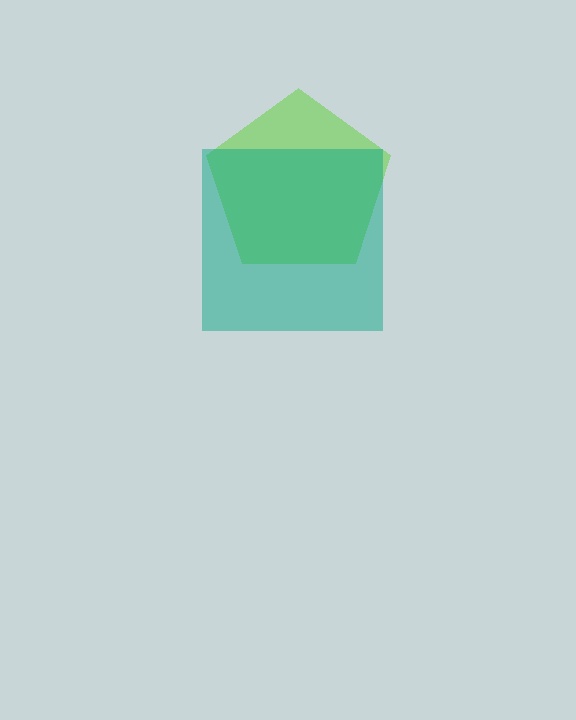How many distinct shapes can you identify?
There are 2 distinct shapes: a lime pentagon, a teal square.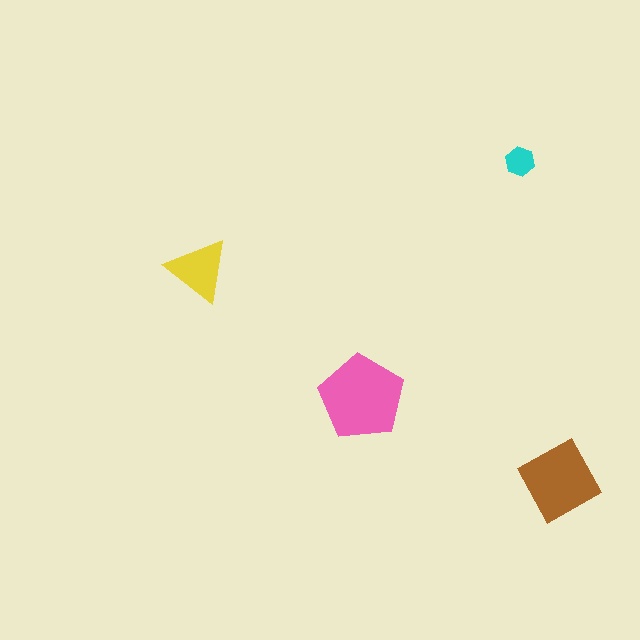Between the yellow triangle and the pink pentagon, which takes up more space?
The pink pentagon.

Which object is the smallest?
The cyan hexagon.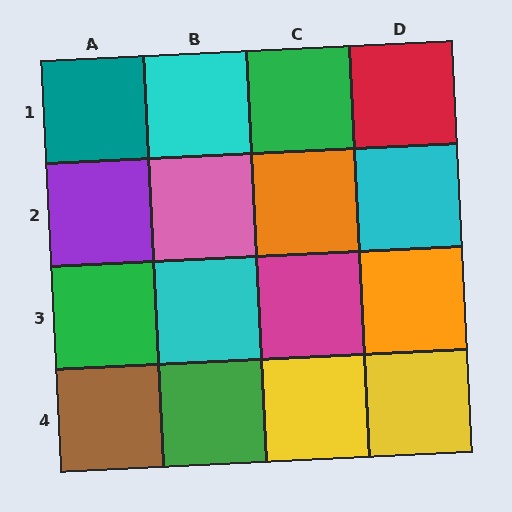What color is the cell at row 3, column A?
Green.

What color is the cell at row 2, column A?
Purple.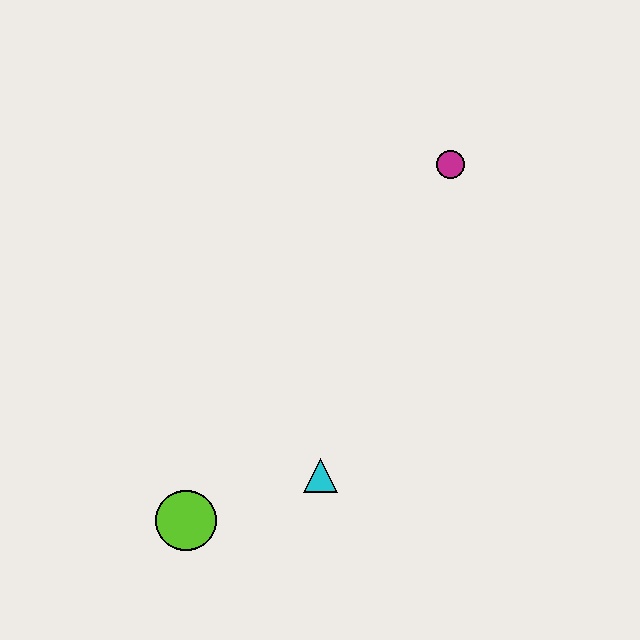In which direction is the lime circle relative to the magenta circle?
The lime circle is below the magenta circle.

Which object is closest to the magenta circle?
The cyan triangle is closest to the magenta circle.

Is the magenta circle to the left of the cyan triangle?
No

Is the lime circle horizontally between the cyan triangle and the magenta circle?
No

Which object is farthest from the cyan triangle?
The magenta circle is farthest from the cyan triangle.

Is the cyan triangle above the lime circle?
Yes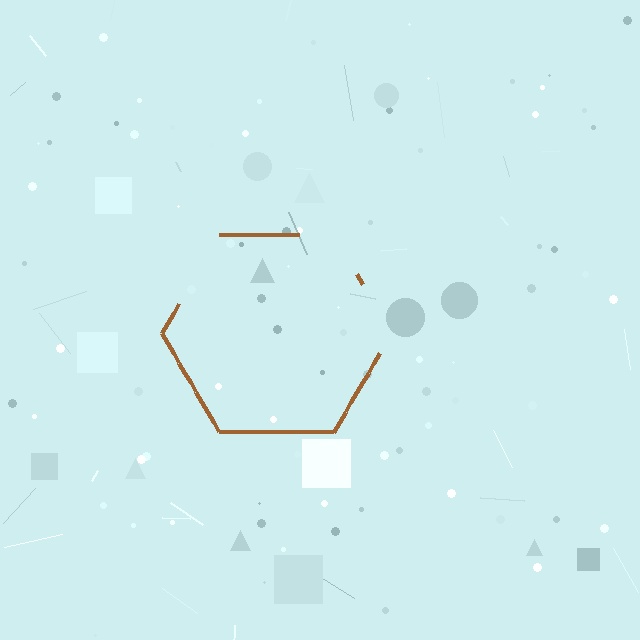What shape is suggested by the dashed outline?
The dashed outline suggests a hexagon.